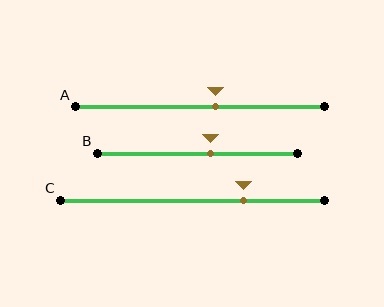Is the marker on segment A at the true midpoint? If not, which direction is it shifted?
No, the marker on segment A is shifted to the right by about 6% of the segment length.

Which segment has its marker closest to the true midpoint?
Segment A has its marker closest to the true midpoint.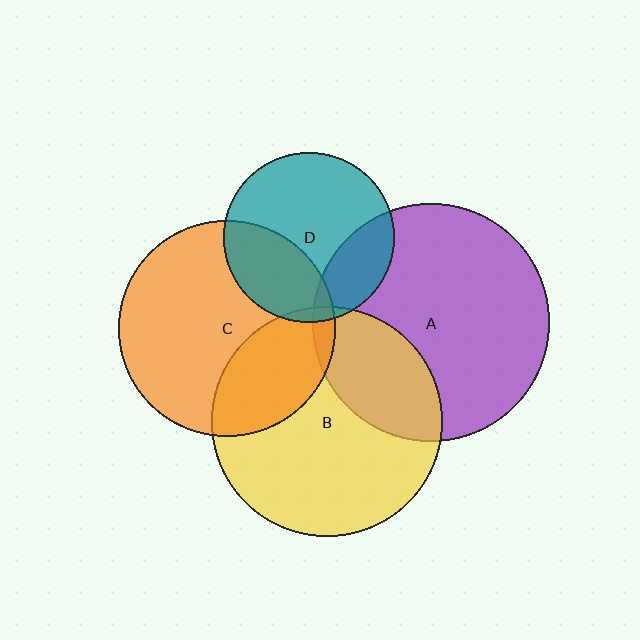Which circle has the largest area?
Circle A (purple).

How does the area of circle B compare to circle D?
Approximately 1.8 times.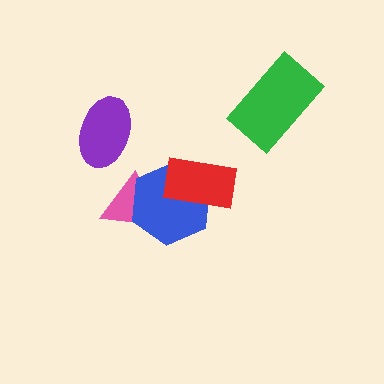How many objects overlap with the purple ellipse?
0 objects overlap with the purple ellipse.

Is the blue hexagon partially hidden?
Yes, it is partially covered by another shape.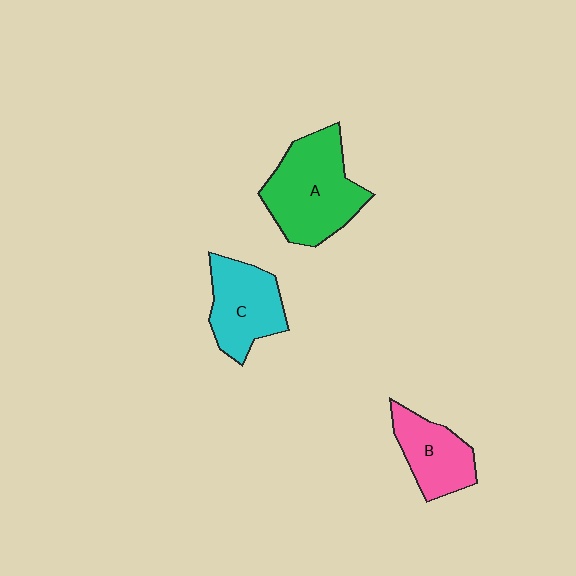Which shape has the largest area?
Shape A (green).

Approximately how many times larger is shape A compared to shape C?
Approximately 1.4 times.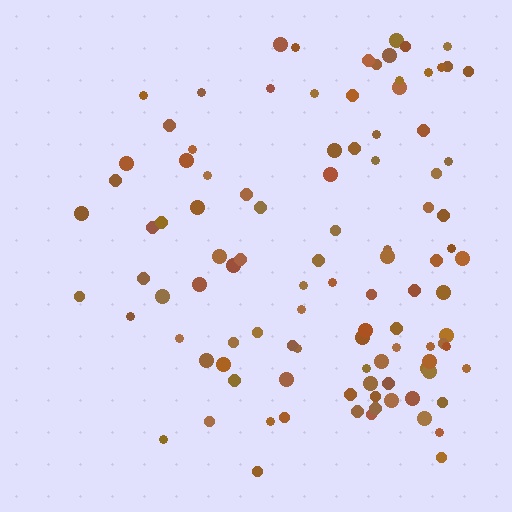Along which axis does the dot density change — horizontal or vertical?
Horizontal.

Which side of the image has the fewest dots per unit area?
The left.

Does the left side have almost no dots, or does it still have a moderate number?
Still a moderate number, just noticeably fewer than the right.